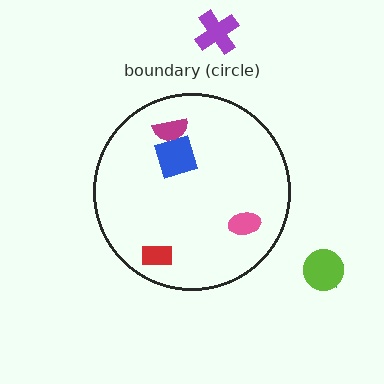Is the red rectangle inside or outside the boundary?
Inside.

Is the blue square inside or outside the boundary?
Inside.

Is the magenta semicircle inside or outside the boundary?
Inside.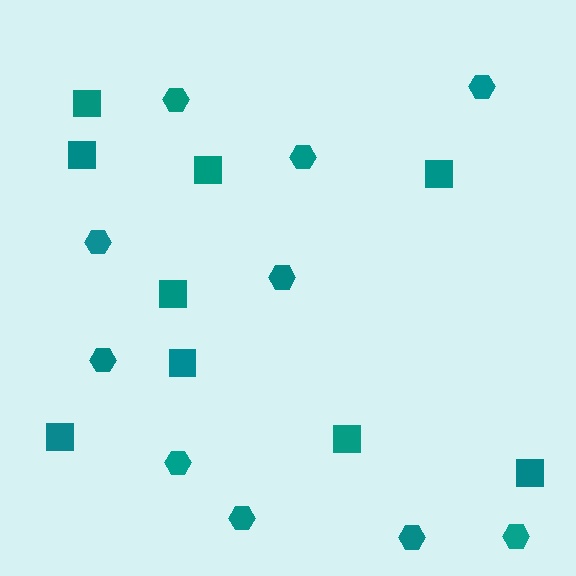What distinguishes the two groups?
There are 2 groups: one group of squares (9) and one group of hexagons (10).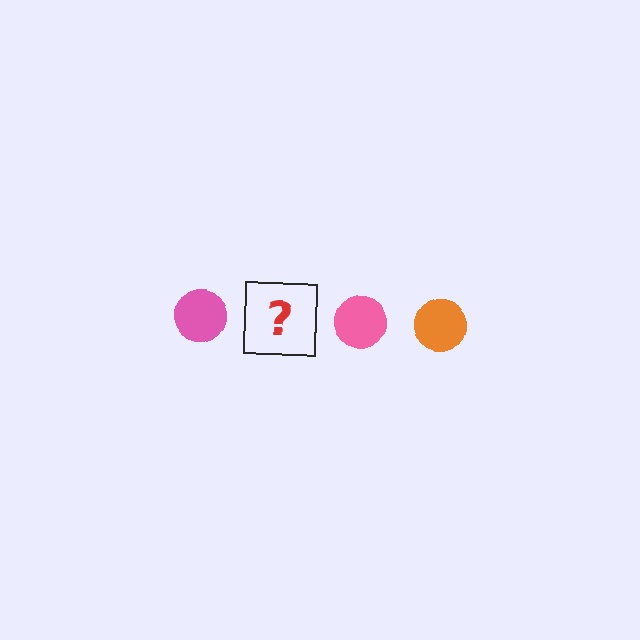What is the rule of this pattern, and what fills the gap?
The rule is that the pattern cycles through pink, orange circles. The gap should be filled with an orange circle.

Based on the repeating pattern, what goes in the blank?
The blank should be an orange circle.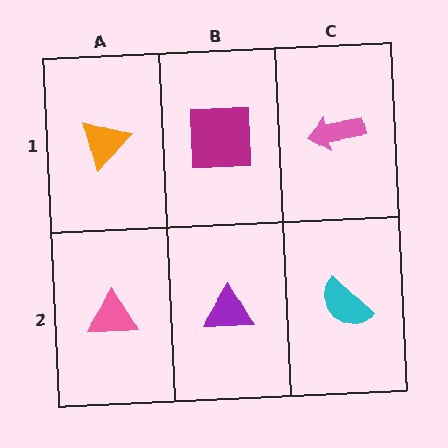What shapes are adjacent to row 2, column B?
A magenta square (row 1, column B), a pink triangle (row 2, column A), a cyan semicircle (row 2, column C).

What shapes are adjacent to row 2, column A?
An orange triangle (row 1, column A), a purple triangle (row 2, column B).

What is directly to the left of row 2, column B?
A pink triangle.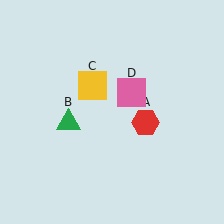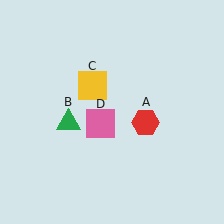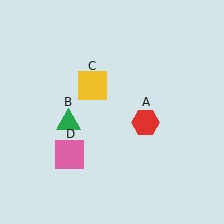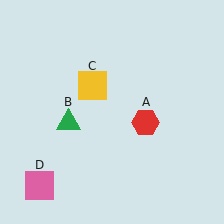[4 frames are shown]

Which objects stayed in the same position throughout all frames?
Red hexagon (object A) and green triangle (object B) and yellow square (object C) remained stationary.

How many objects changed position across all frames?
1 object changed position: pink square (object D).